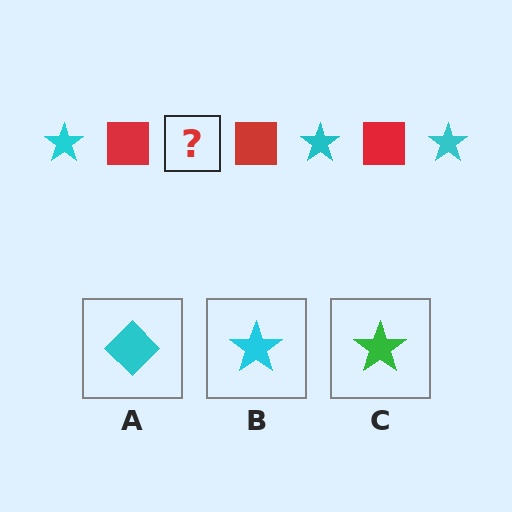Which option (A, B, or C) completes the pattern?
B.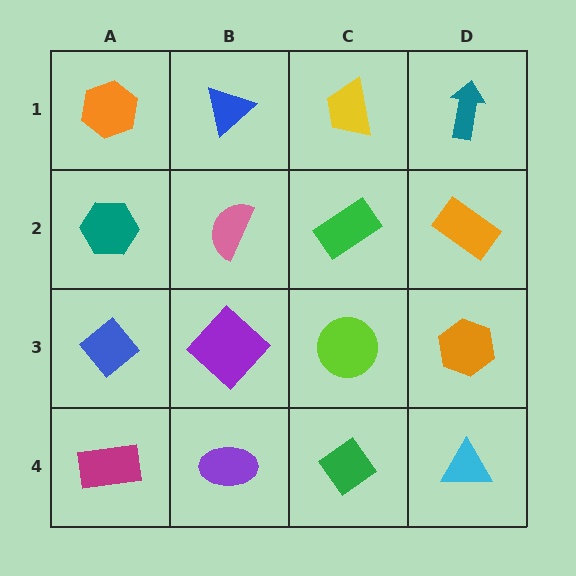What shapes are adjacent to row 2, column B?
A blue triangle (row 1, column B), a purple diamond (row 3, column B), a teal hexagon (row 2, column A), a green rectangle (row 2, column C).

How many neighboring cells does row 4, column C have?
3.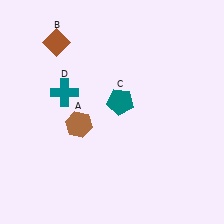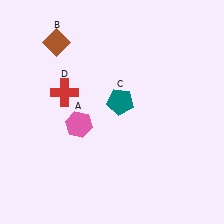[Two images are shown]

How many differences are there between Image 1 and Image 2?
There are 2 differences between the two images.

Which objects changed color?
A changed from brown to pink. D changed from teal to red.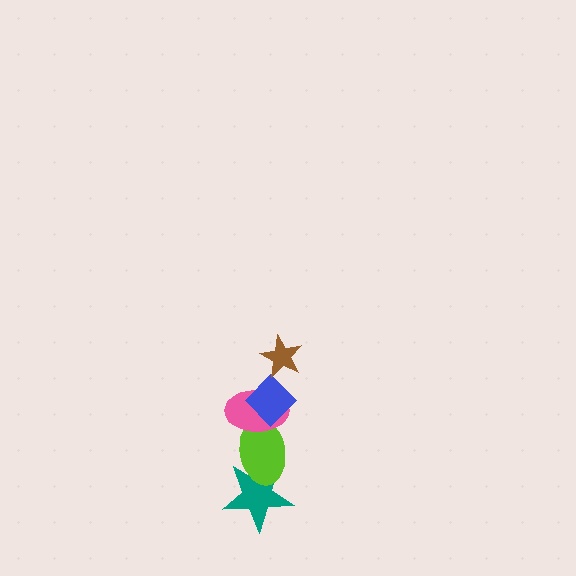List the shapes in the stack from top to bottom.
From top to bottom: the brown star, the blue diamond, the pink ellipse, the lime ellipse, the teal star.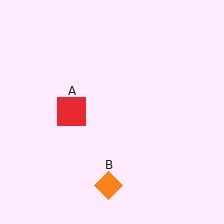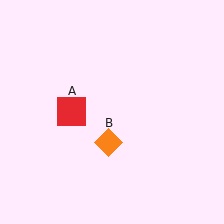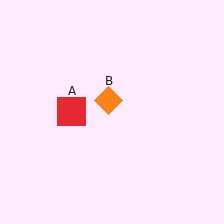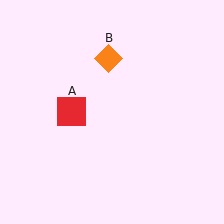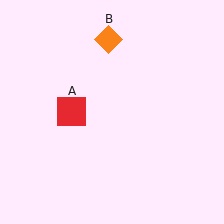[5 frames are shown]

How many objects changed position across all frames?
1 object changed position: orange diamond (object B).